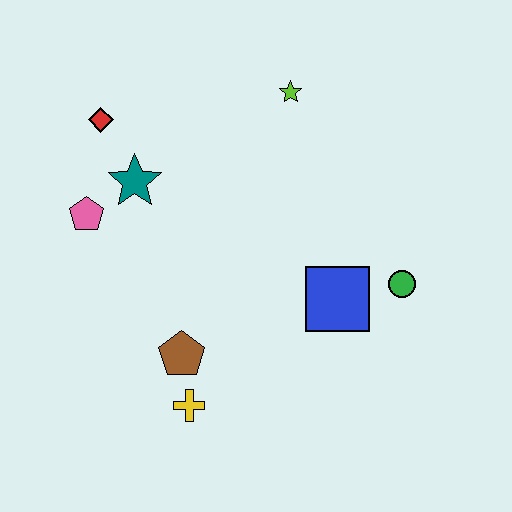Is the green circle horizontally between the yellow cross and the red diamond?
No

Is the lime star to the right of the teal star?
Yes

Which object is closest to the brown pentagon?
The yellow cross is closest to the brown pentagon.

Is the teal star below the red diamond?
Yes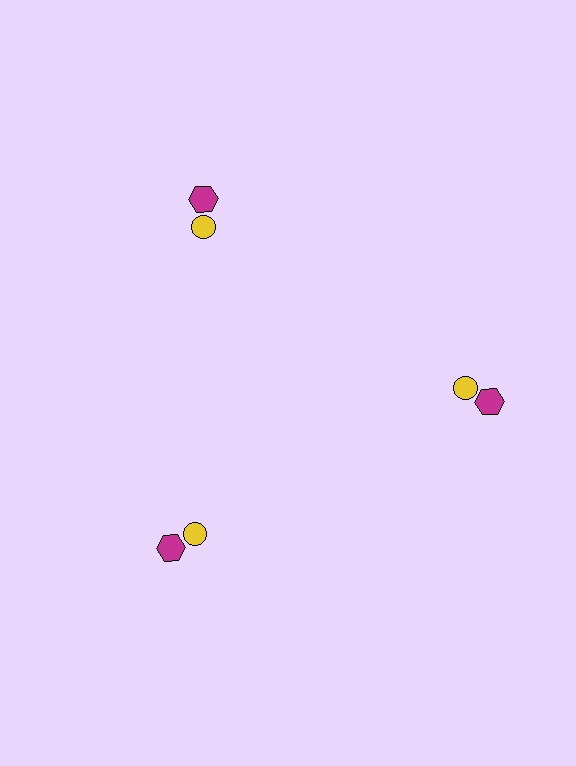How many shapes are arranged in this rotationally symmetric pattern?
There are 6 shapes, arranged in 3 groups of 2.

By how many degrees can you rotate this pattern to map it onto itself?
The pattern maps onto itself every 120 degrees of rotation.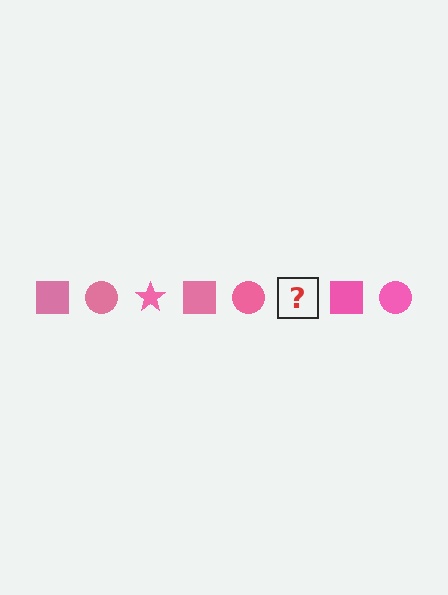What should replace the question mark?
The question mark should be replaced with a pink star.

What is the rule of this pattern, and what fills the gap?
The rule is that the pattern cycles through square, circle, star shapes in pink. The gap should be filled with a pink star.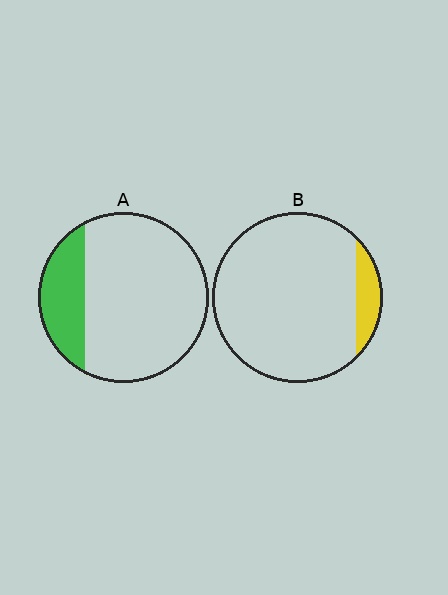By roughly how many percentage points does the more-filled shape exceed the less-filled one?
By roughly 10 percentage points (A over B).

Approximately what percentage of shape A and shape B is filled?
A is approximately 20% and B is approximately 10%.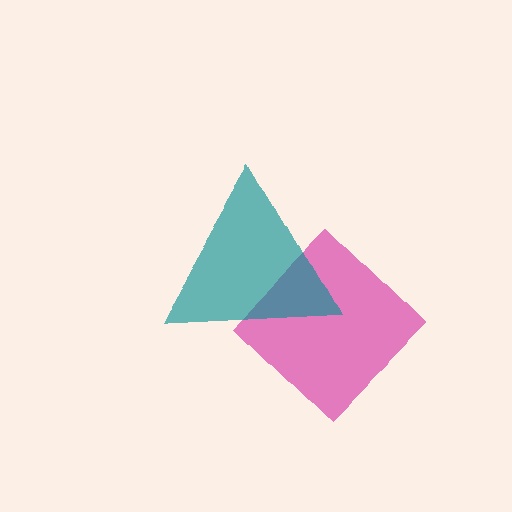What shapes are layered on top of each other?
The layered shapes are: a magenta diamond, a teal triangle.